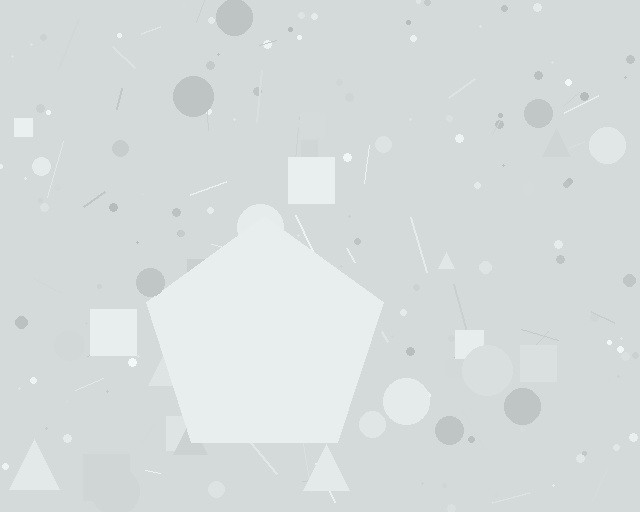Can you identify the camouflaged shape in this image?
The camouflaged shape is a pentagon.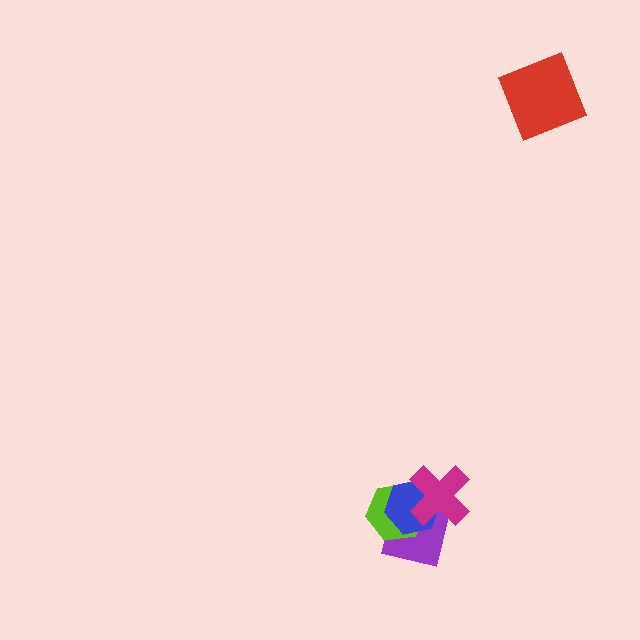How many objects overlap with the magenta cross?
3 objects overlap with the magenta cross.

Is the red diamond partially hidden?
No, no other shape covers it.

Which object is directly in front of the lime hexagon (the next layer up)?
The blue hexagon is directly in front of the lime hexagon.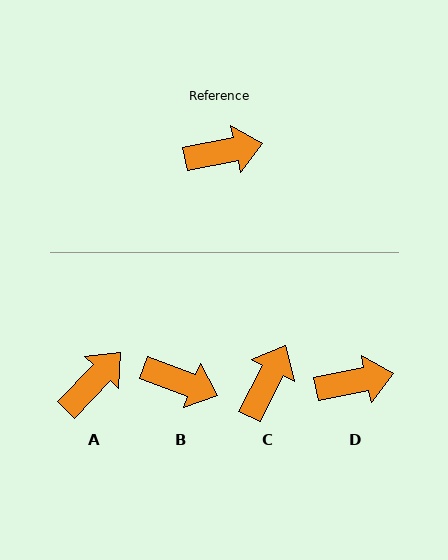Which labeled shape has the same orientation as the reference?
D.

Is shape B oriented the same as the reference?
No, it is off by about 32 degrees.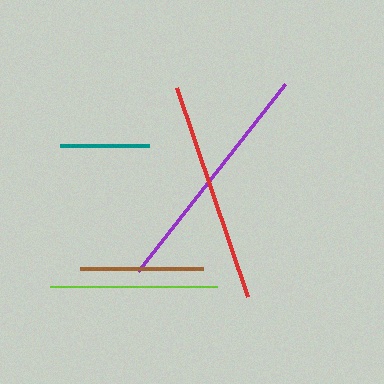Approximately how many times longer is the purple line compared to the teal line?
The purple line is approximately 2.7 times the length of the teal line.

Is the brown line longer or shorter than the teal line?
The brown line is longer than the teal line.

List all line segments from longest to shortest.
From longest to shortest: purple, red, lime, brown, teal.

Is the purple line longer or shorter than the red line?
The purple line is longer than the red line.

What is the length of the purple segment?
The purple segment is approximately 238 pixels long.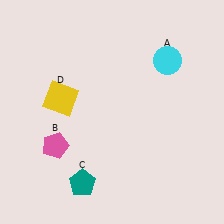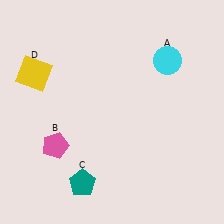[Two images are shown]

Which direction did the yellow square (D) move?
The yellow square (D) moved left.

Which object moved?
The yellow square (D) moved left.